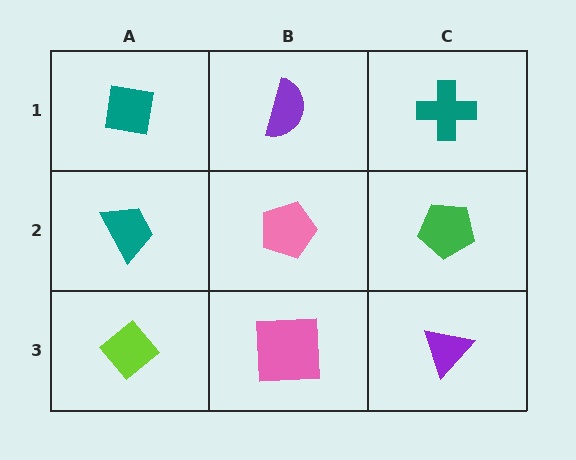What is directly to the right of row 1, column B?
A teal cross.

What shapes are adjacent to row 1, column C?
A green pentagon (row 2, column C), a purple semicircle (row 1, column B).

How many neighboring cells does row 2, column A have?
3.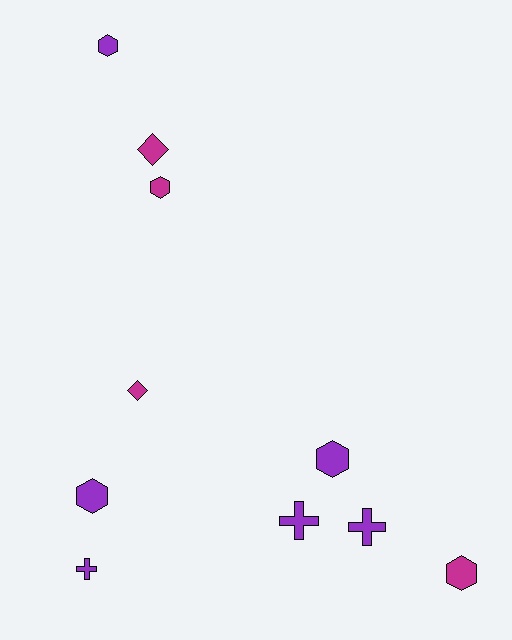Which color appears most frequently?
Purple, with 6 objects.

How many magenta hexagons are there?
There are 2 magenta hexagons.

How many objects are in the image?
There are 10 objects.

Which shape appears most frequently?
Hexagon, with 5 objects.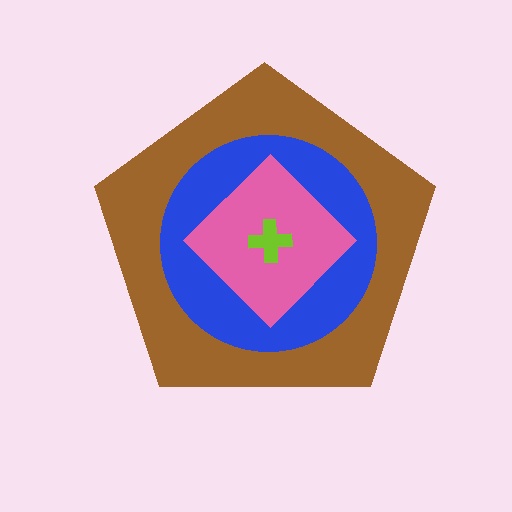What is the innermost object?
The lime cross.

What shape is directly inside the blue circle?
The pink diamond.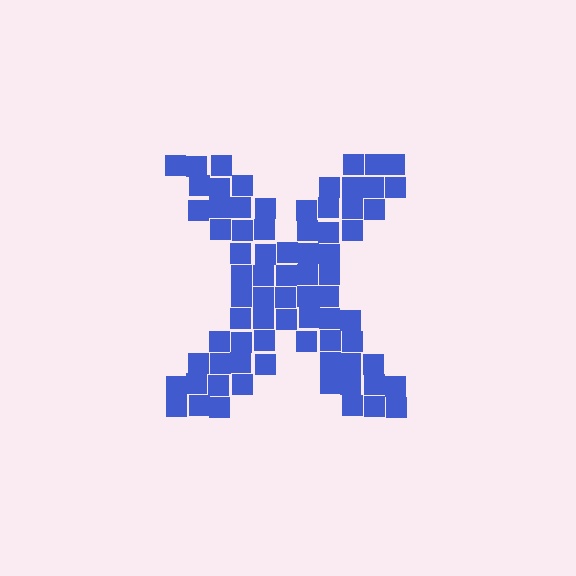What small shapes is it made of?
It is made of small squares.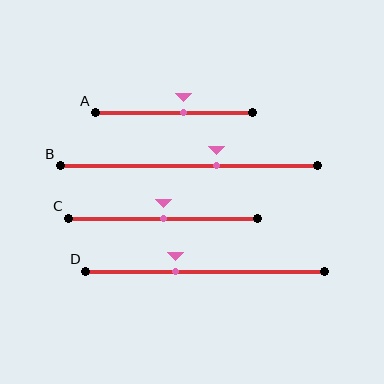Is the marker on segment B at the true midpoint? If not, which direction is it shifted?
No, the marker on segment B is shifted to the right by about 11% of the segment length.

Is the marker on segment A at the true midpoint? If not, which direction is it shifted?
No, the marker on segment A is shifted to the right by about 6% of the segment length.